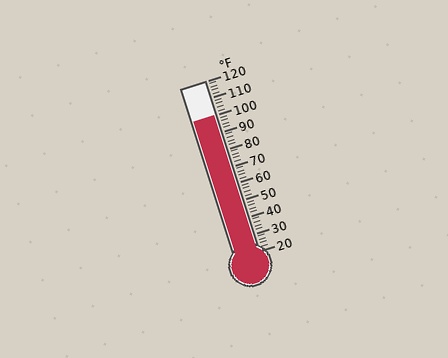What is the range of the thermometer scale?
The thermometer scale ranges from 20°F to 120°F.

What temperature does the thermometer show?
The thermometer shows approximately 100°F.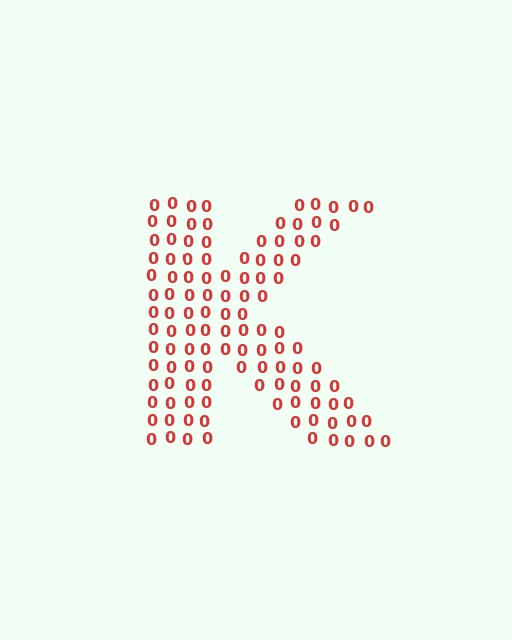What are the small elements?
The small elements are digit 0's.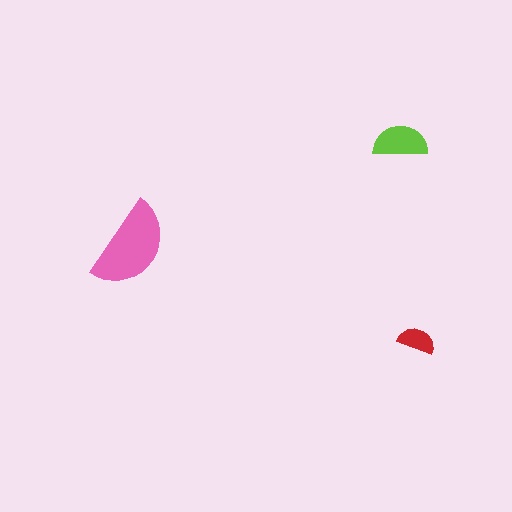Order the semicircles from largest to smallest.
the pink one, the lime one, the red one.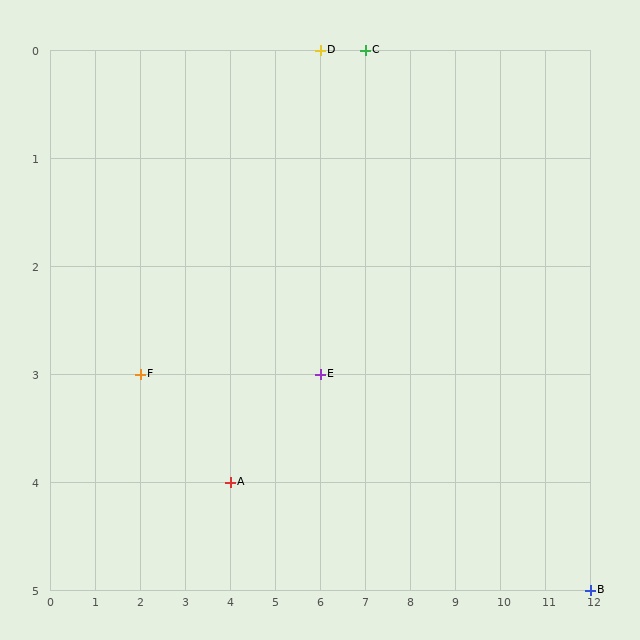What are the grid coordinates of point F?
Point F is at grid coordinates (2, 3).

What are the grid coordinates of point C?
Point C is at grid coordinates (7, 0).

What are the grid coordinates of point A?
Point A is at grid coordinates (4, 4).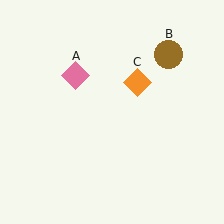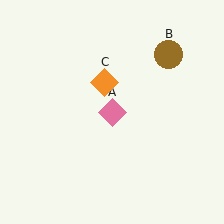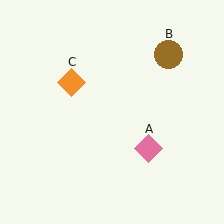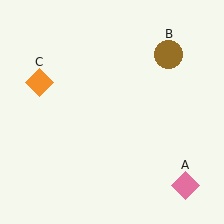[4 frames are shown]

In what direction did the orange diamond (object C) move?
The orange diamond (object C) moved left.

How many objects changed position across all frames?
2 objects changed position: pink diamond (object A), orange diamond (object C).